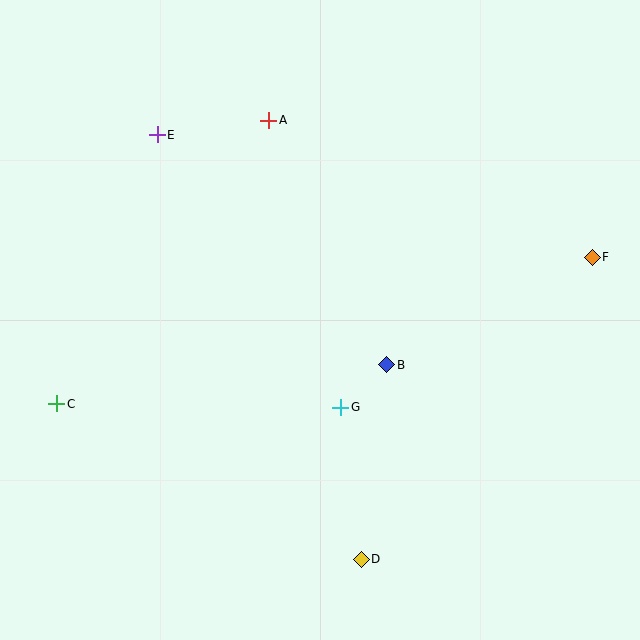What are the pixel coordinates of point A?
Point A is at (269, 120).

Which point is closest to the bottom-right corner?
Point D is closest to the bottom-right corner.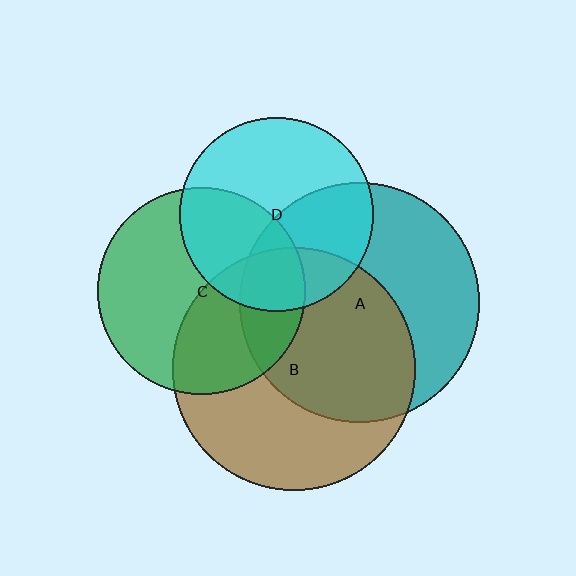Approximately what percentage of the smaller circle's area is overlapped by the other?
Approximately 20%.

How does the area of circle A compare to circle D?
Approximately 1.5 times.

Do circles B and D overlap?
Yes.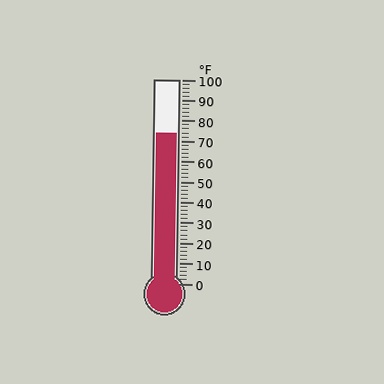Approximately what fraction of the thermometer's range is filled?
The thermometer is filled to approximately 75% of its range.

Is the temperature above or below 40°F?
The temperature is above 40°F.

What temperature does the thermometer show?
The thermometer shows approximately 74°F.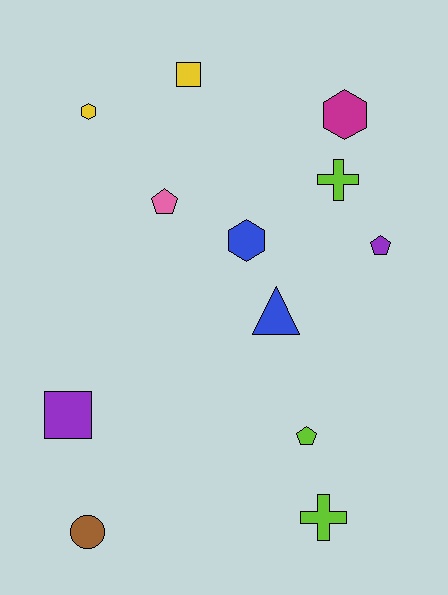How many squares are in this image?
There are 2 squares.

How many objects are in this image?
There are 12 objects.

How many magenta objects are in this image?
There is 1 magenta object.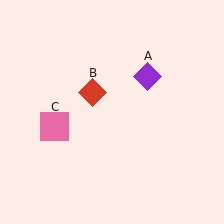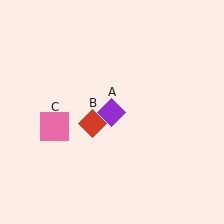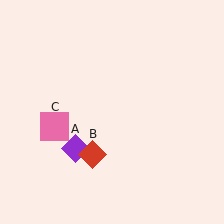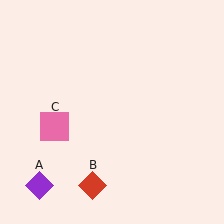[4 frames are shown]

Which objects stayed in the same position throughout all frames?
Pink square (object C) remained stationary.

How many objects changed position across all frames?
2 objects changed position: purple diamond (object A), red diamond (object B).